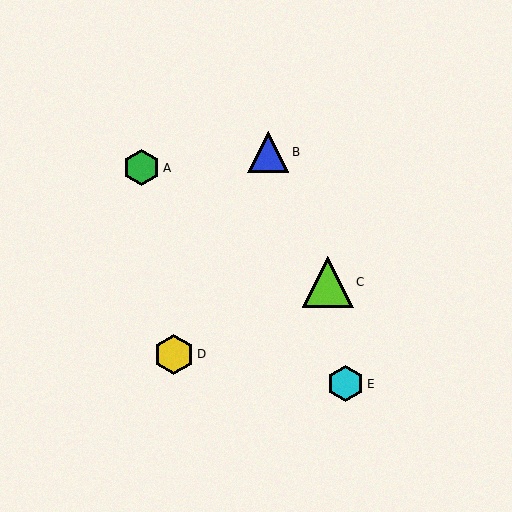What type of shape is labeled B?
Shape B is a blue triangle.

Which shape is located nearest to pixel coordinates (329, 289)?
The lime triangle (labeled C) at (328, 282) is nearest to that location.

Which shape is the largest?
The lime triangle (labeled C) is the largest.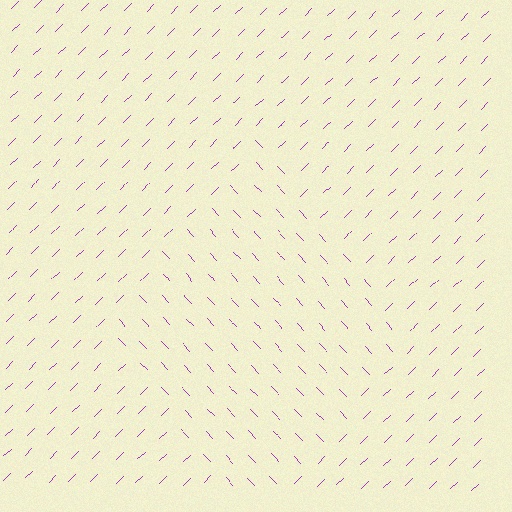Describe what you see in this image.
The image is filled with small purple line segments. A diamond region in the image has lines oriented differently from the surrounding lines, creating a visible texture boundary.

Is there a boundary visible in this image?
Yes, there is a texture boundary formed by a change in line orientation.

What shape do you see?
I see a diamond.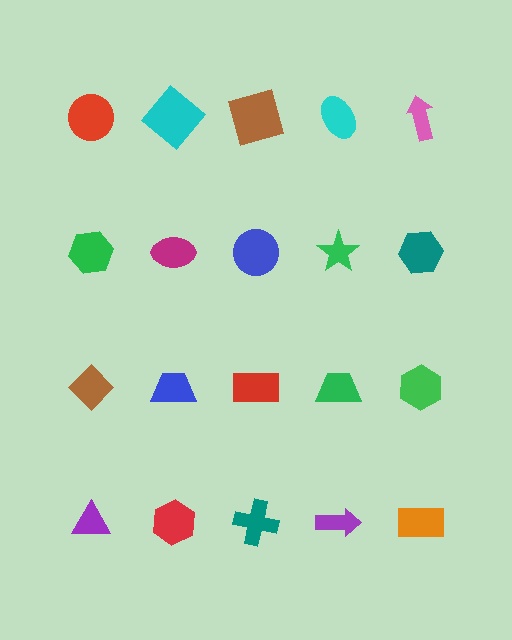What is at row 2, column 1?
A green hexagon.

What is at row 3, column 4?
A green trapezoid.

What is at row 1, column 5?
A pink arrow.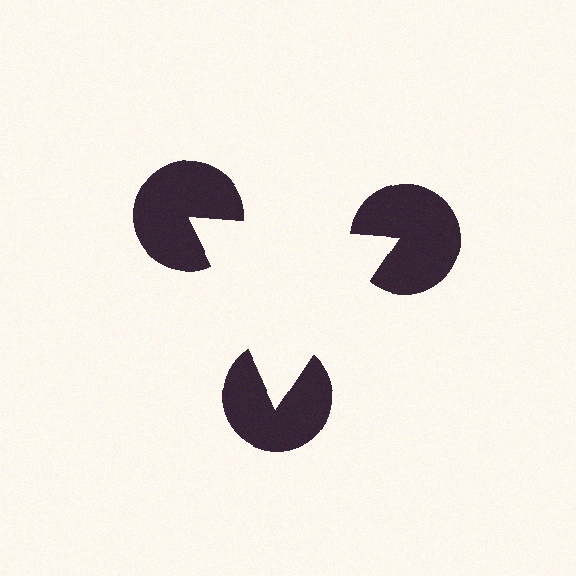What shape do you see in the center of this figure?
An illusory triangle — its edges are inferred from the aligned wedge cuts in the pac-man discs, not physically drawn.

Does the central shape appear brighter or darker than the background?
It typically appears slightly brighter than the background, even though no actual brightness change is drawn.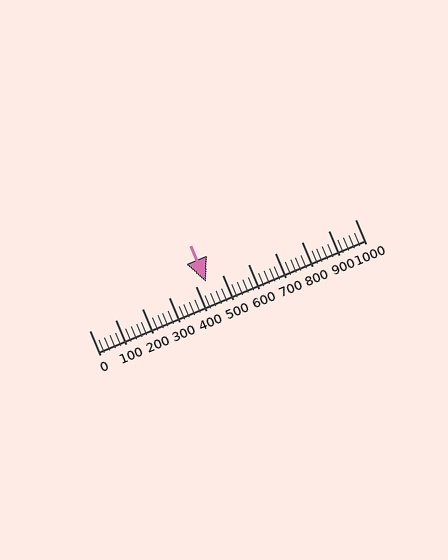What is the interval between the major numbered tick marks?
The major tick marks are spaced 100 units apart.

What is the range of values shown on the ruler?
The ruler shows values from 0 to 1000.